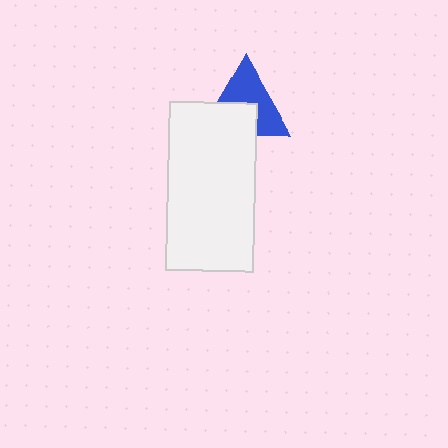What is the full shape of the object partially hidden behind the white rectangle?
The partially hidden object is a blue triangle.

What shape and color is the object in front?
The object in front is a white rectangle.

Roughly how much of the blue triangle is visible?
About half of it is visible (roughly 56%).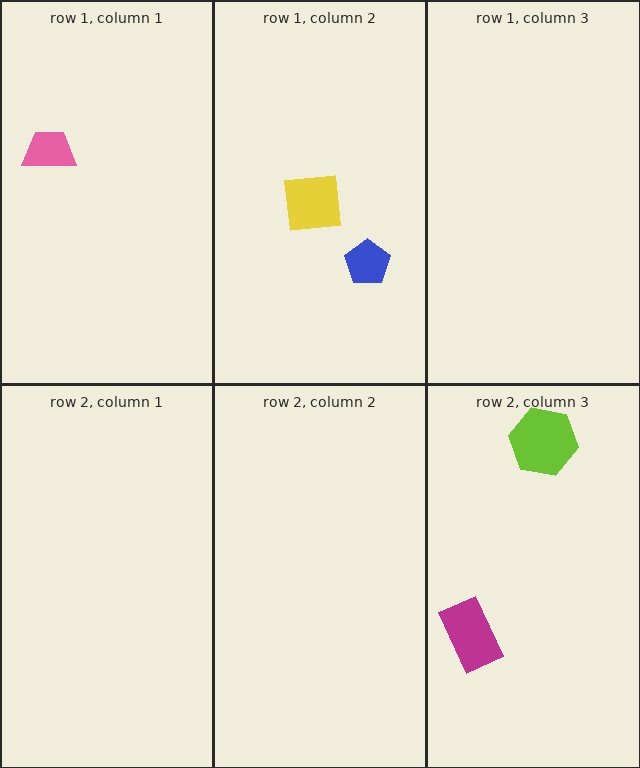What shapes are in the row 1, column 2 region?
The blue pentagon, the yellow square.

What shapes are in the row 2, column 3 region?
The lime hexagon, the magenta rectangle.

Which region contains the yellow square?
The row 1, column 2 region.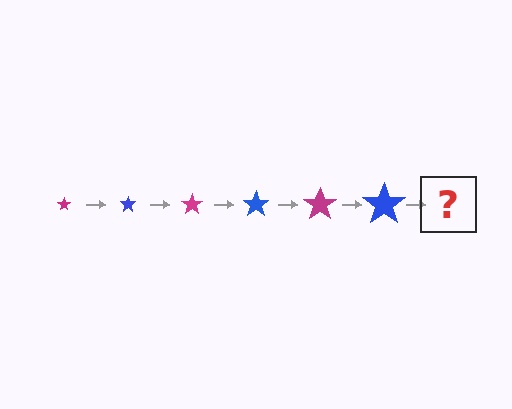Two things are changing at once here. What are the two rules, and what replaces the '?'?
The two rules are that the star grows larger each step and the color cycles through magenta and blue. The '?' should be a magenta star, larger than the previous one.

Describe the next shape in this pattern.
It should be a magenta star, larger than the previous one.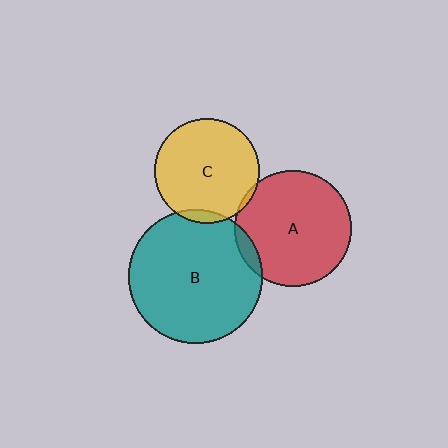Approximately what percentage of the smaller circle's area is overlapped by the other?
Approximately 5%.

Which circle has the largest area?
Circle B (teal).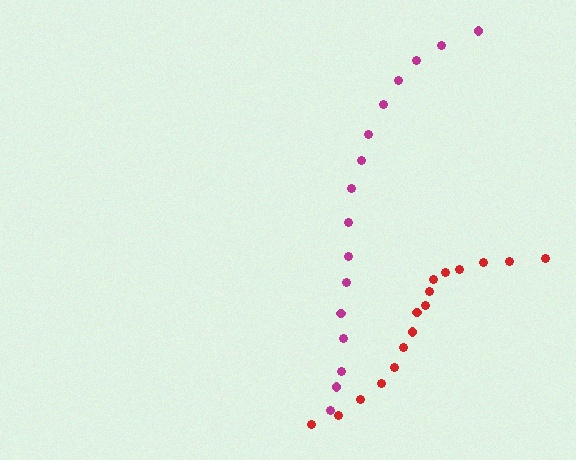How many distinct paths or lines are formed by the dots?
There are 2 distinct paths.